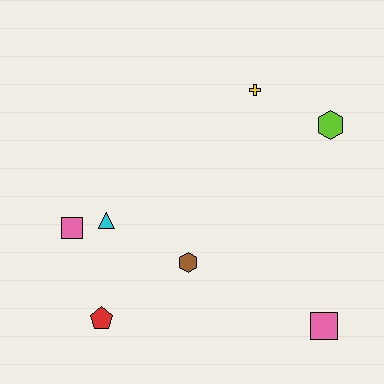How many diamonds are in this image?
There are no diamonds.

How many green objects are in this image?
There are no green objects.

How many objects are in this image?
There are 7 objects.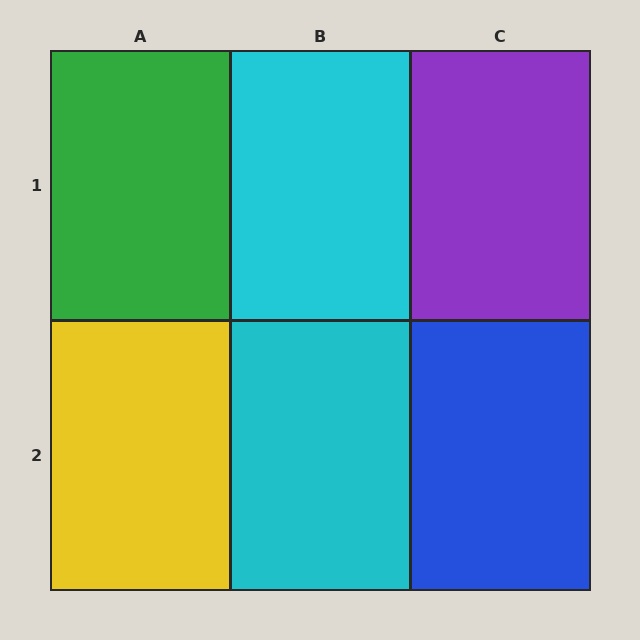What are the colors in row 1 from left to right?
Green, cyan, purple.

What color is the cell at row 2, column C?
Blue.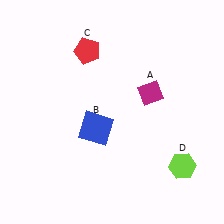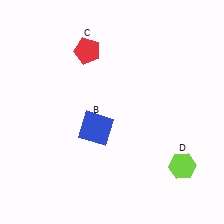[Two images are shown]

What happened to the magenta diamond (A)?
The magenta diamond (A) was removed in Image 2. It was in the top-right area of Image 1.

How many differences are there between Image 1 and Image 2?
There is 1 difference between the two images.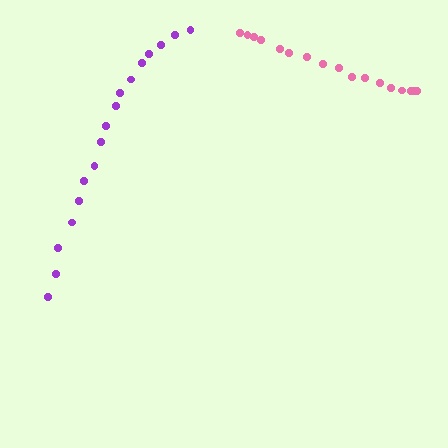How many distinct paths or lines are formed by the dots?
There are 2 distinct paths.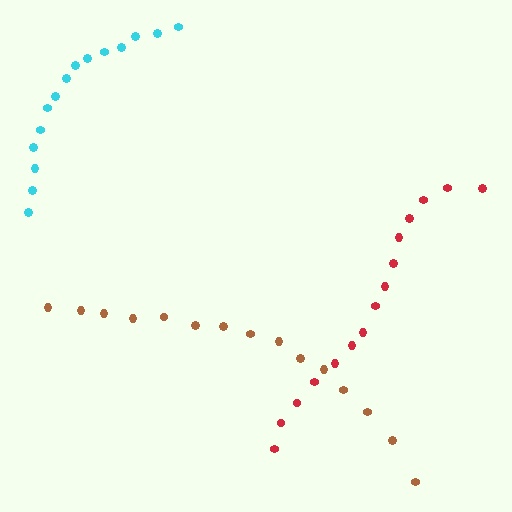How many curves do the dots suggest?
There are 3 distinct paths.